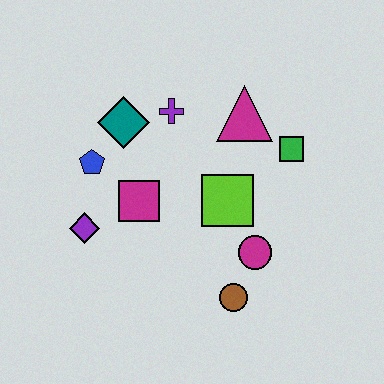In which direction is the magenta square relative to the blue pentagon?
The magenta square is to the right of the blue pentagon.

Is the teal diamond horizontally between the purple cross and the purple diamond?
Yes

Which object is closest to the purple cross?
The teal diamond is closest to the purple cross.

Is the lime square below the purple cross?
Yes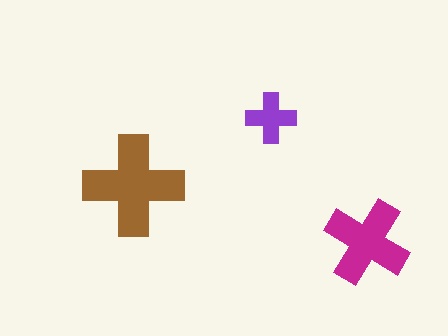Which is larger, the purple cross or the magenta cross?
The magenta one.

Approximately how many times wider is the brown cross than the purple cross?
About 2 times wider.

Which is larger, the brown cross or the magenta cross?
The brown one.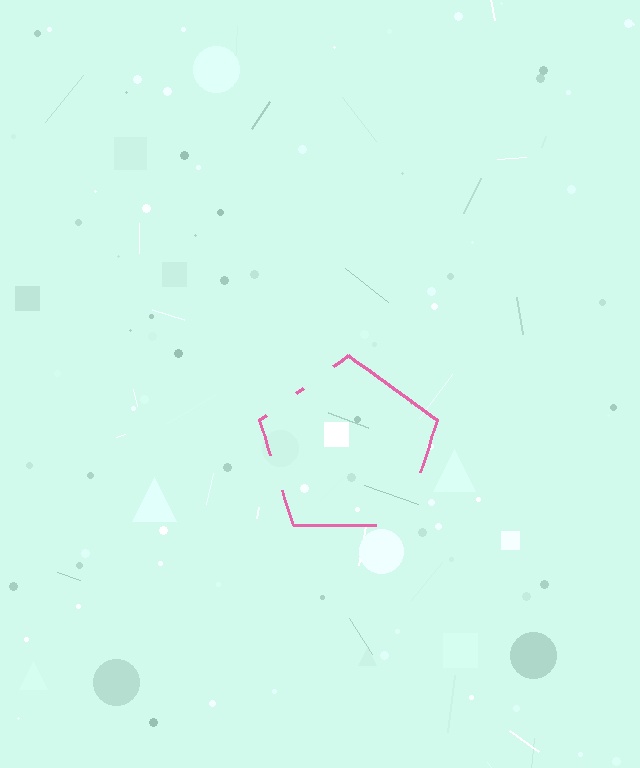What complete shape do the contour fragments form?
The contour fragments form a pentagon.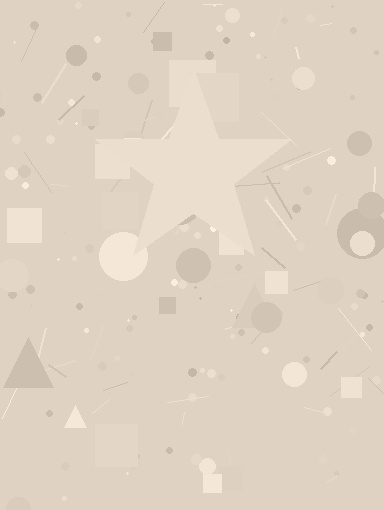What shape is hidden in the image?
A star is hidden in the image.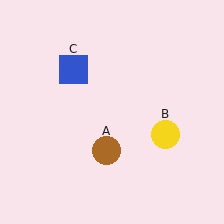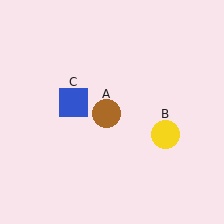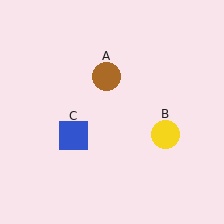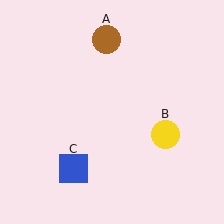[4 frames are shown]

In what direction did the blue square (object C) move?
The blue square (object C) moved down.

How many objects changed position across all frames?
2 objects changed position: brown circle (object A), blue square (object C).